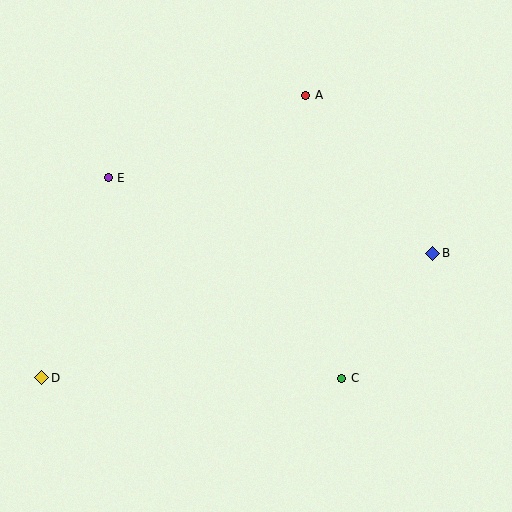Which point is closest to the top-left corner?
Point E is closest to the top-left corner.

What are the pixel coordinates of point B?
Point B is at (433, 253).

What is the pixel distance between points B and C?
The distance between B and C is 155 pixels.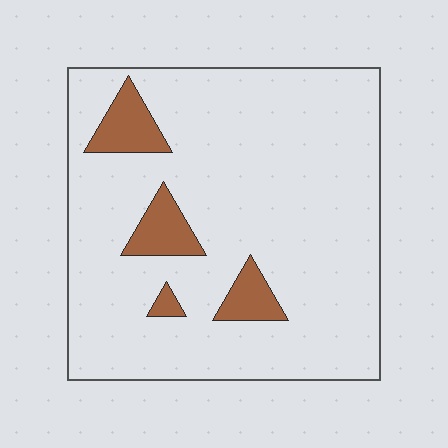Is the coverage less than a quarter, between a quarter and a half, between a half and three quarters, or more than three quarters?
Less than a quarter.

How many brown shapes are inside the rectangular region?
4.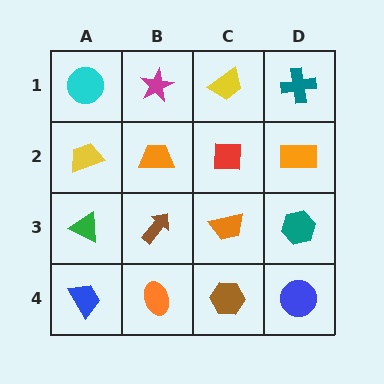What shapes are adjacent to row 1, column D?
An orange rectangle (row 2, column D), a yellow trapezoid (row 1, column C).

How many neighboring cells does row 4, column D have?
2.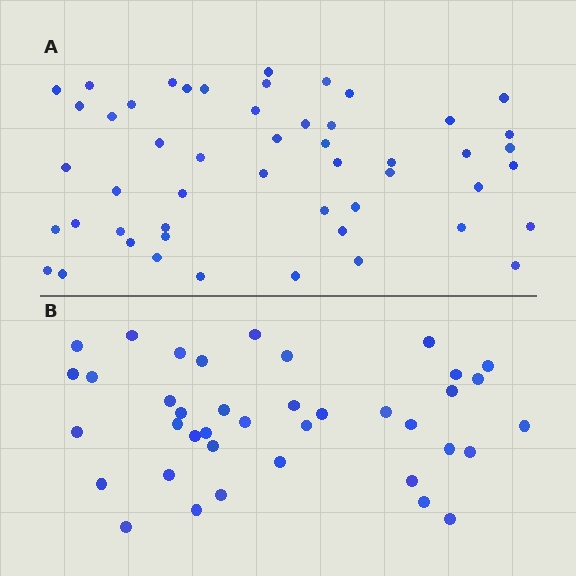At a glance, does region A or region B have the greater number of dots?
Region A (the top region) has more dots.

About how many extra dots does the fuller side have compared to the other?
Region A has roughly 12 or so more dots than region B.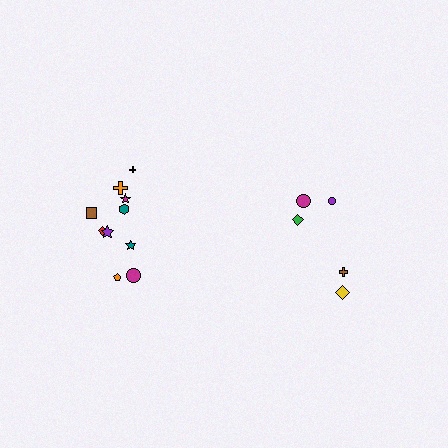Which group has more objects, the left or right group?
The left group.